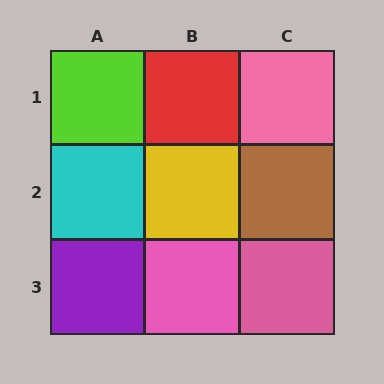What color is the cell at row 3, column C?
Pink.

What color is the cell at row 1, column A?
Lime.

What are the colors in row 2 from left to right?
Cyan, yellow, brown.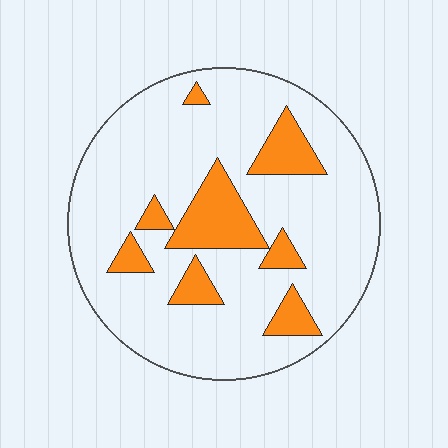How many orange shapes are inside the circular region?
8.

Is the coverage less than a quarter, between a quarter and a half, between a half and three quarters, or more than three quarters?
Less than a quarter.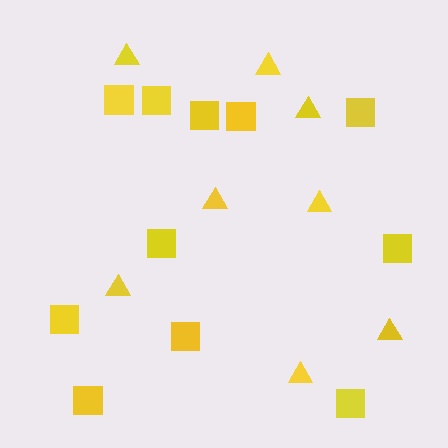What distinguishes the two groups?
There are 2 groups: one group of squares (11) and one group of triangles (8).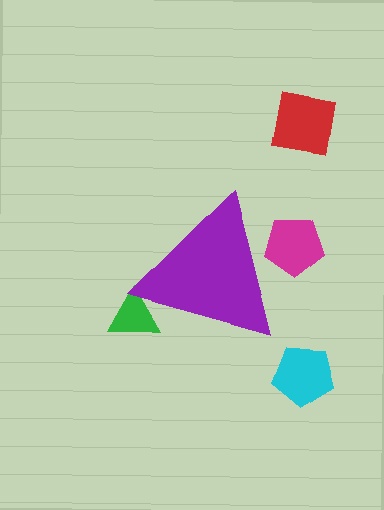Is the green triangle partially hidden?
Yes, the green triangle is partially hidden behind the purple triangle.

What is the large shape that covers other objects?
A purple triangle.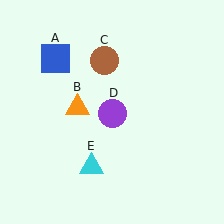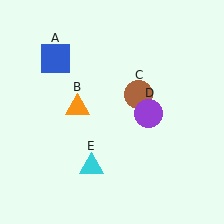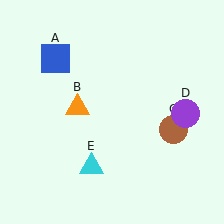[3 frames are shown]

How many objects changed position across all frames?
2 objects changed position: brown circle (object C), purple circle (object D).